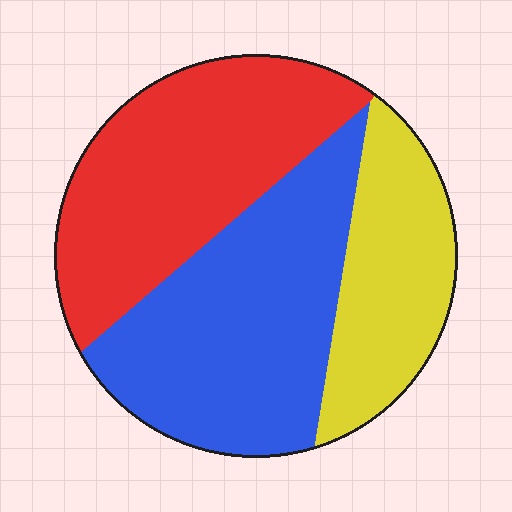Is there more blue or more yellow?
Blue.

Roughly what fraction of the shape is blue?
Blue covers 40% of the shape.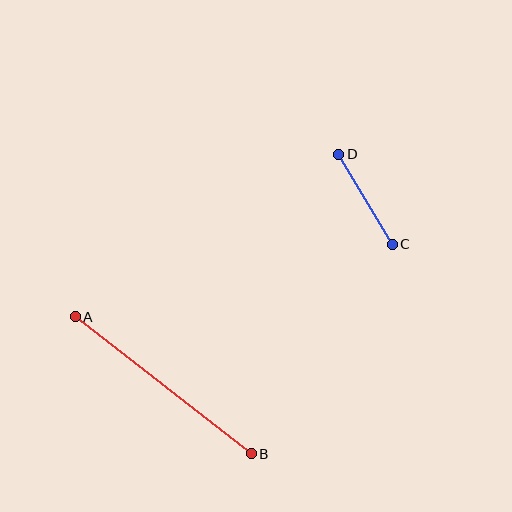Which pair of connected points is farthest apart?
Points A and B are farthest apart.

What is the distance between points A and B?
The distance is approximately 223 pixels.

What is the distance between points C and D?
The distance is approximately 104 pixels.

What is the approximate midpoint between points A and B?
The midpoint is at approximately (163, 385) pixels.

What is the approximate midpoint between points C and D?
The midpoint is at approximately (365, 199) pixels.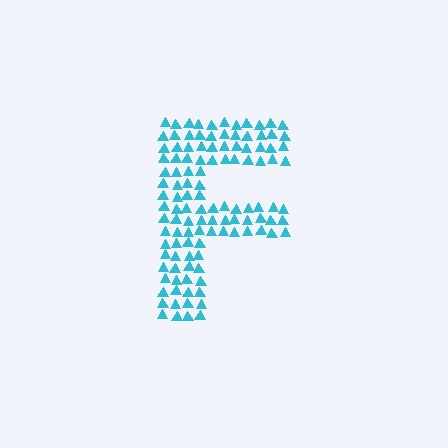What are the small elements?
The small elements are triangles.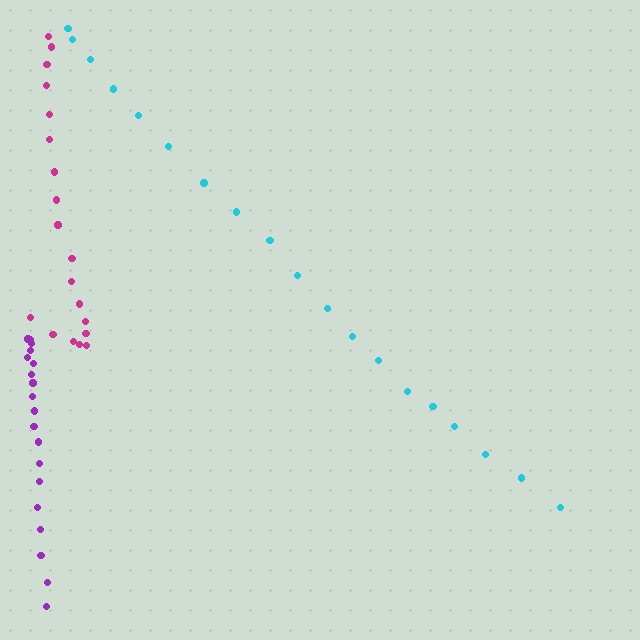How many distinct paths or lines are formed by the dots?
There are 3 distinct paths.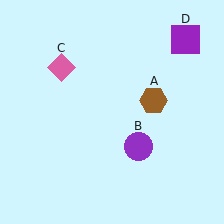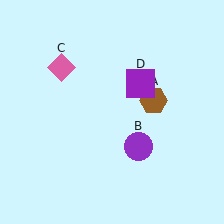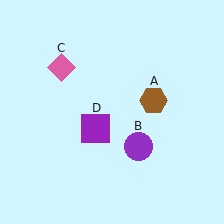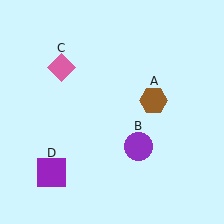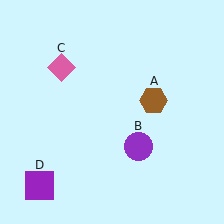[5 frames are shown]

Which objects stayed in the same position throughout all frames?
Brown hexagon (object A) and purple circle (object B) and pink diamond (object C) remained stationary.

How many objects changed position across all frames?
1 object changed position: purple square (object D).